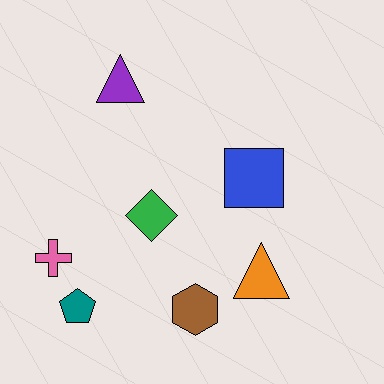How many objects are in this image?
There are 7 objects.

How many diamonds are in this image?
There is 1 diamond.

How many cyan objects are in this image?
There are no cyan objects.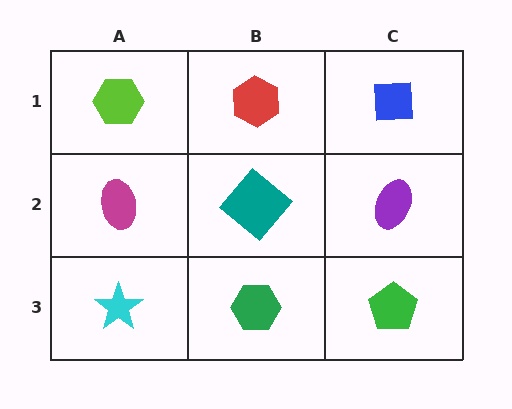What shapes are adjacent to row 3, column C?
A purple ellipse (row 2, column C), a green hexagon (row 3, column B).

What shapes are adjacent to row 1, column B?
A teal diamond (row 2, column B), a lime hexagon (row 1, column A), a blue square (row 1, column C).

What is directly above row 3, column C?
A purple ellipse.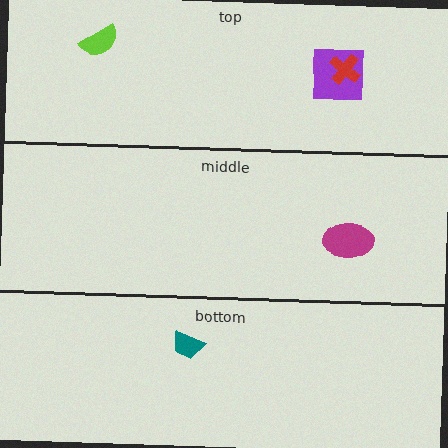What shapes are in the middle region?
The magenta ellipse.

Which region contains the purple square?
The top region.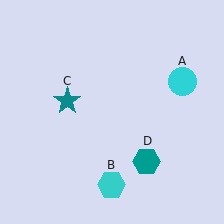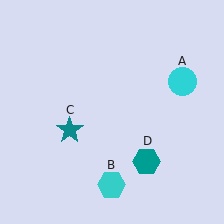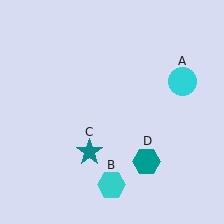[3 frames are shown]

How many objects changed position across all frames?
1 object changed position: teal star (object C).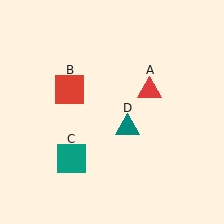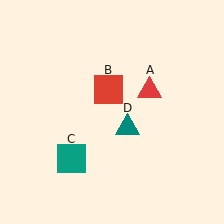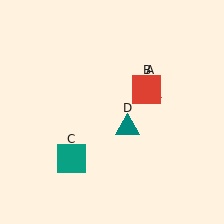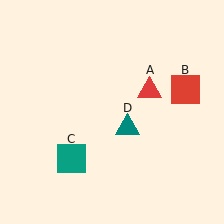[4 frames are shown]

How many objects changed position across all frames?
1 object changed position: red square (object B).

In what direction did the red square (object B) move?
The red square (object B) moved right.